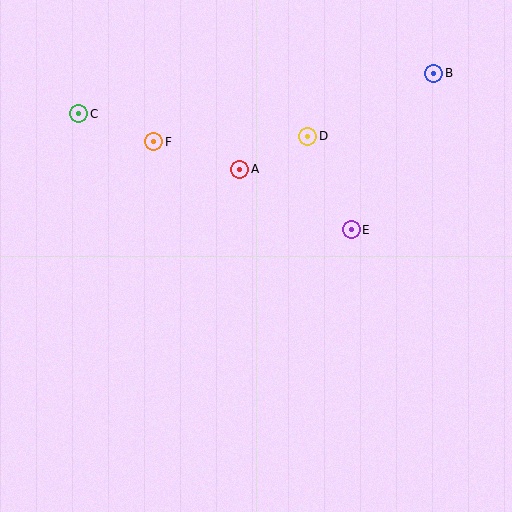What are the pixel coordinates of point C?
Point C is at (79, 114).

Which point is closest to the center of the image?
Point A at (240, 169) is closest to the center.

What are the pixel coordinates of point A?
Point A is at (240, 169).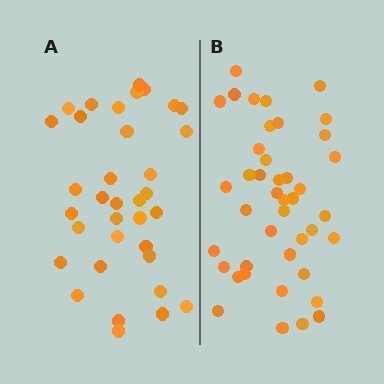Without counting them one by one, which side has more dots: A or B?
Region B (the right region) has more dots.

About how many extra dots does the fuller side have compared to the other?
Region B has roughly 8 or so more dots than region A.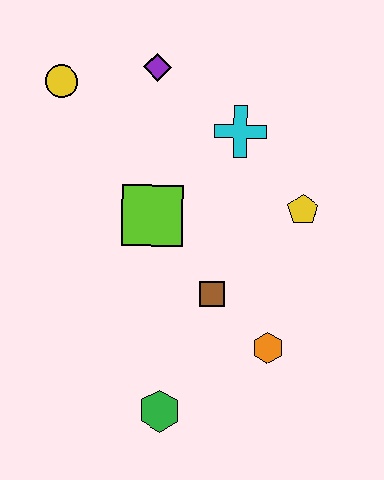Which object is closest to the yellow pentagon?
The cyan cross is closest to the yellow pentagon.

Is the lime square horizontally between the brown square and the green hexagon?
No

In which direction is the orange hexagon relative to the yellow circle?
The orange hexagon is below the yellow circle.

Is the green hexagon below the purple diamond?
Yes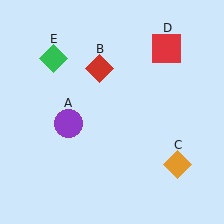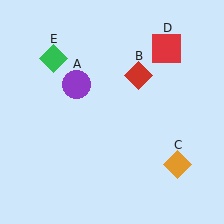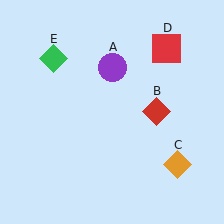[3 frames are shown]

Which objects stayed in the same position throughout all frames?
Orange diamond (object C) and red square (object D) and green diamond (object E) remained stationary.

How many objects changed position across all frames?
2 objects changed position: purple circle (object A), red diamond (object B).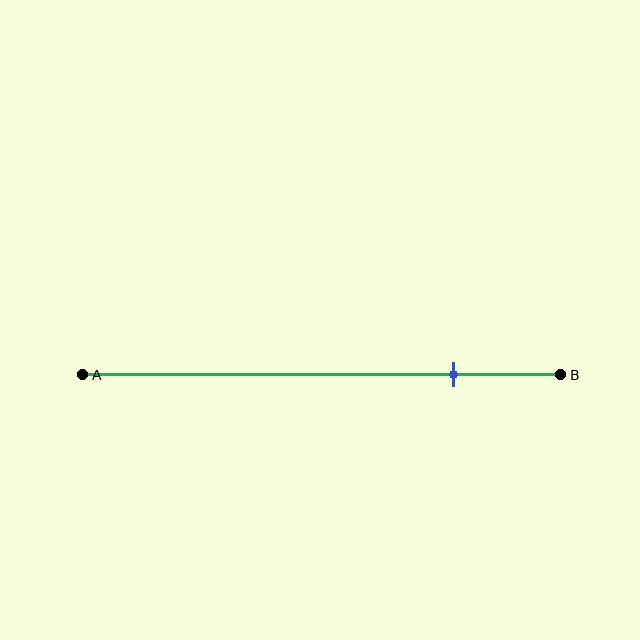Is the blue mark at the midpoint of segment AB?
No, the mark is at about 75% from A, not at the 50% midpoint.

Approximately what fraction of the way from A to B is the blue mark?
The blue mark is approximately 75% of the way from A to B.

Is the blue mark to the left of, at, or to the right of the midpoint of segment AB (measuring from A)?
The blue mark is to the right of the midpoint of segment AB.